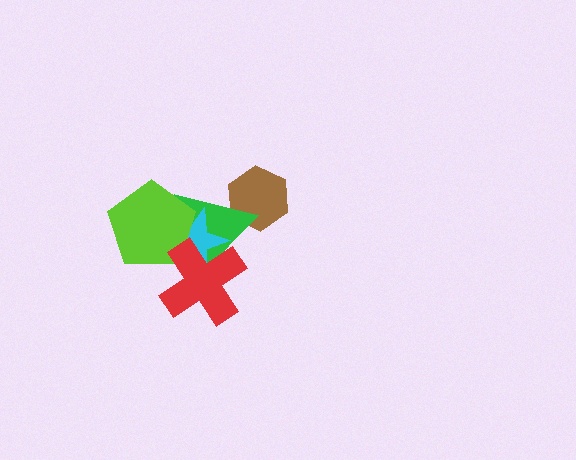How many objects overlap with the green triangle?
4 objects overlap with the green triangle.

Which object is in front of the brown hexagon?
The green triangle is in front of the brown hexagon.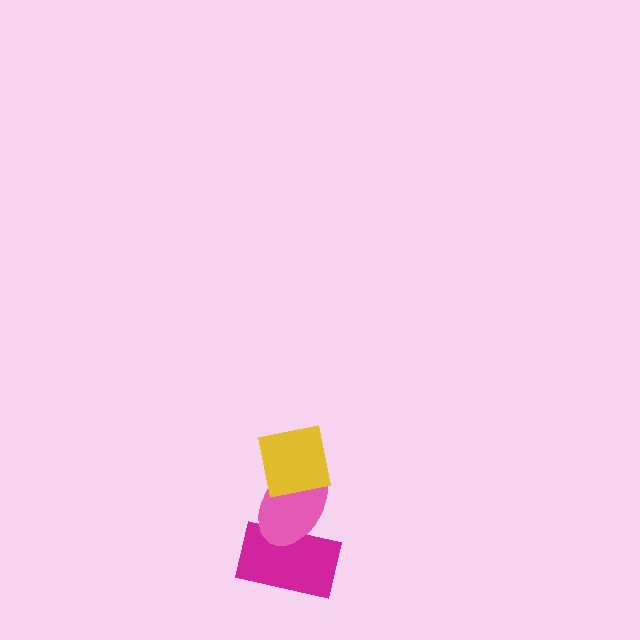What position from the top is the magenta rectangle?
The magenta rectangle is 3rd from the top.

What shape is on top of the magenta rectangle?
The pink ellipse is on top of the magenta rectangle.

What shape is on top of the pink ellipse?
The yellow square is on top of the pink ellipse.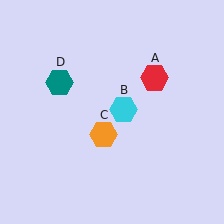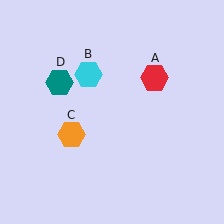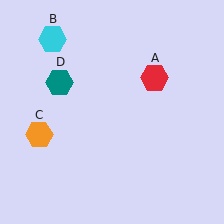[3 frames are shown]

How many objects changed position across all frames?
2 objects changed position: cyan hexagon (object B), orange hexagon (object C).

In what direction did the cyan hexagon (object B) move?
The cyan hexagon (object B) moved up and to the left.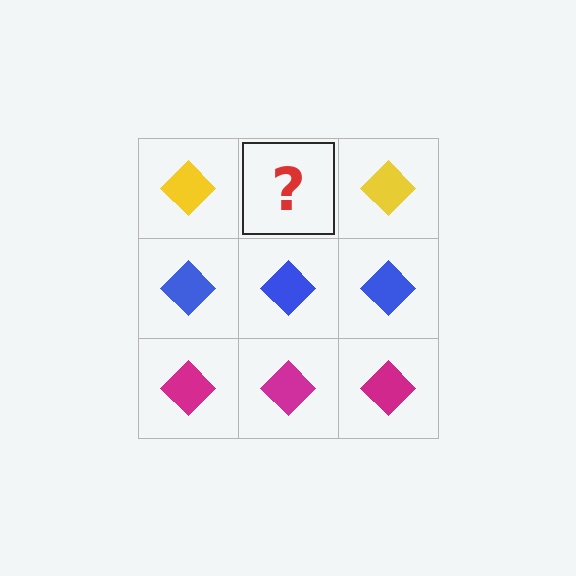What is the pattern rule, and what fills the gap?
The rule is that each row has a consistent color. The gap should be filled with a yellow diamond.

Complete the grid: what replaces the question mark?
The question mark should be replaced with a yellow diamond.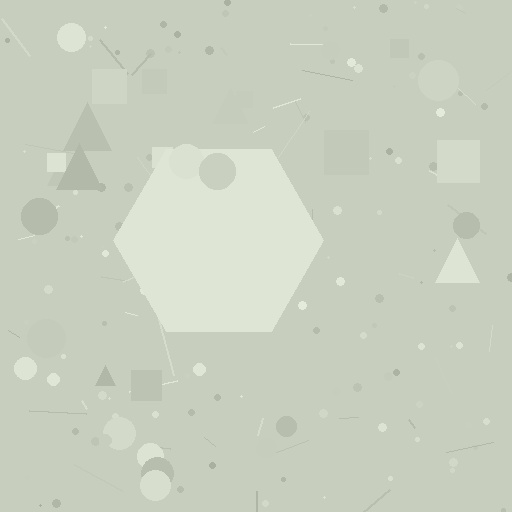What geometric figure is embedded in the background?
A hexagon is embedded in the background.